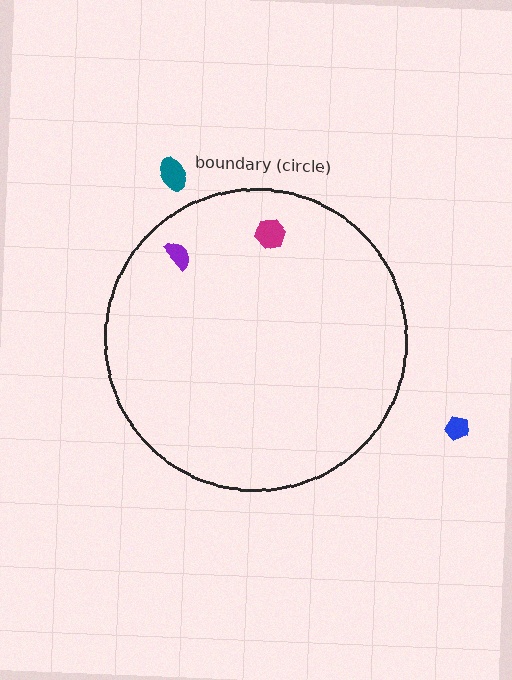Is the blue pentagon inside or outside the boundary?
Outside.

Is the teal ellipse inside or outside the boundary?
Outside.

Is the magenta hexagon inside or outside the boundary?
Inside.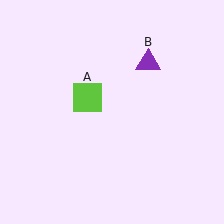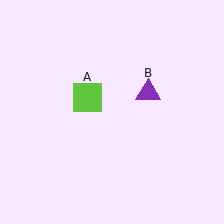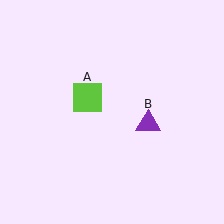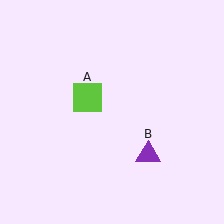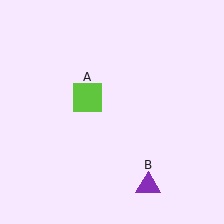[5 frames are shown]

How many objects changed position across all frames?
1 object changed position: purple triangle (object B).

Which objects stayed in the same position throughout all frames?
Lime square (object A) remained stationary.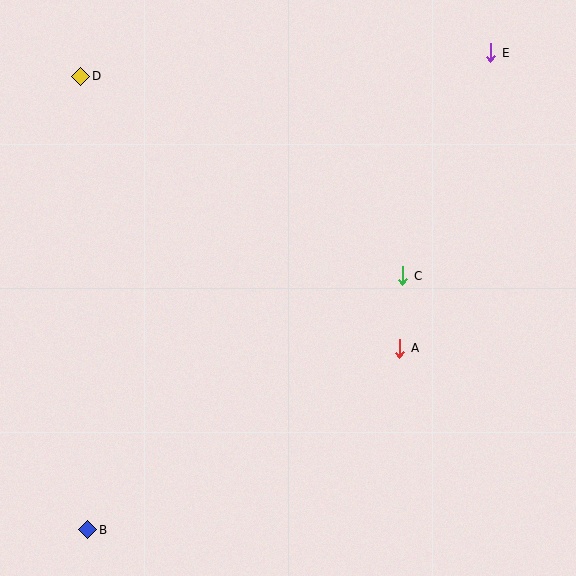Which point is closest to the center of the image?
Point C at (403, 276) is closest to the center.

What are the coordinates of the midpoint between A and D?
The midpoint between A and D is at (240, 212).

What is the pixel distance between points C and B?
The distance between C and B is 405 pixels.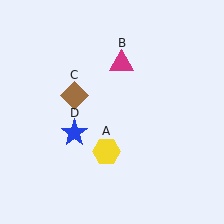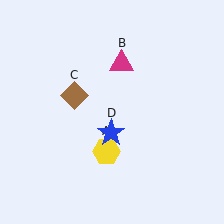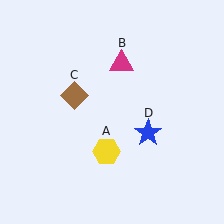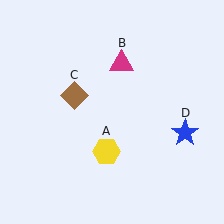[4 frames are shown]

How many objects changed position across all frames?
1 object changed position: blue star (object D).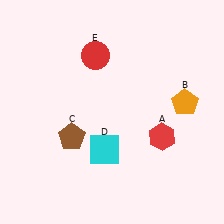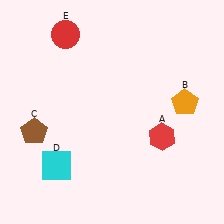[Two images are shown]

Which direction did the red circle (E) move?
The red circle (E) moved left.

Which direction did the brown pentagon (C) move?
The brown pentagon (C) moved left.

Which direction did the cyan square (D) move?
The cyan square (D) moved left.